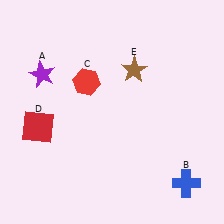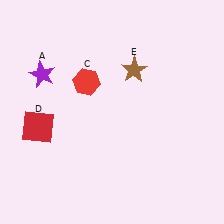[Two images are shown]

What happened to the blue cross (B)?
The blue cross (B) was removed in Image 2. It was in the bottom-right area of Image 1.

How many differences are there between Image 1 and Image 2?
There is 1 difference between the two images.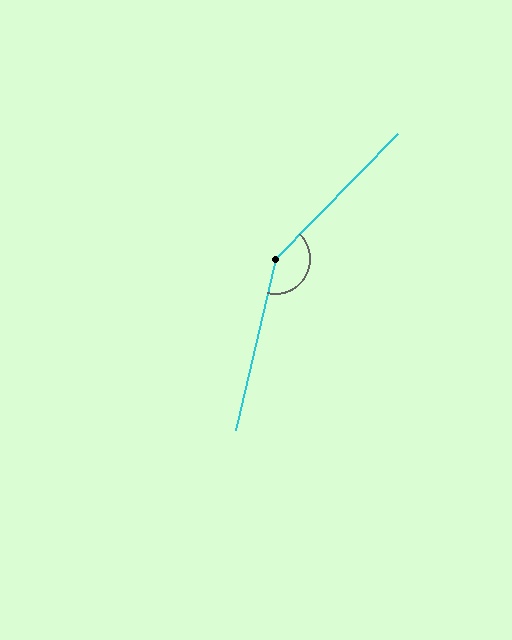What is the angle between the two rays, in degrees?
Approximately 149 degrees.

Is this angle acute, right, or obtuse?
It is obtuse.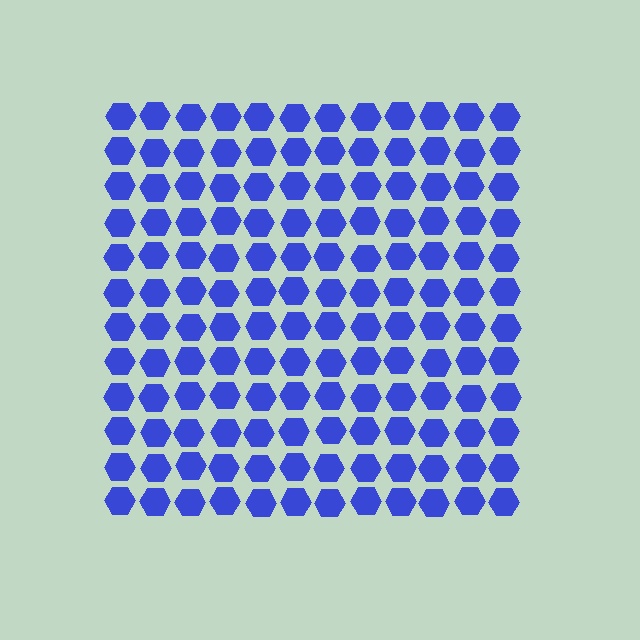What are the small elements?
The small elements are hexagons.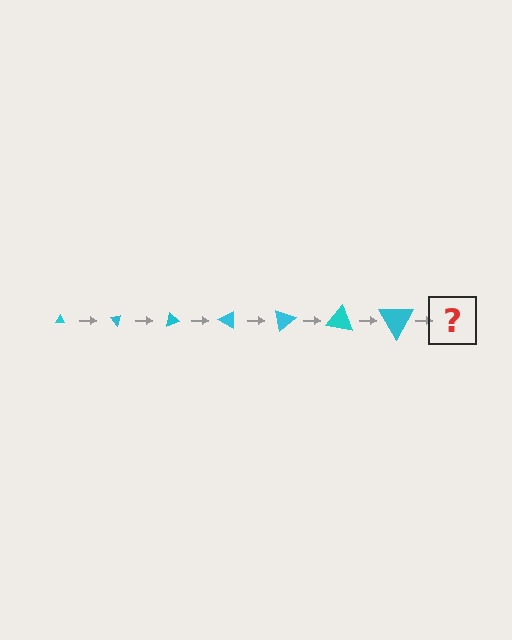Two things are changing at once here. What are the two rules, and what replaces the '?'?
The two rules are that the triangle grows larger each step and it rotates 50 degrees each step. The '?' should be a triangle, larger than the previous one and rotated 350 degrees from the start.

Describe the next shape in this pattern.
It should be a triangle, larger than the previous one and rotated 350 degrees from the start.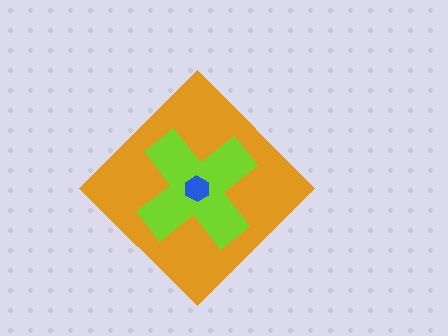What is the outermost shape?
The orange diamond.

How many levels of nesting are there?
3.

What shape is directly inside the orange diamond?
The lime cross.